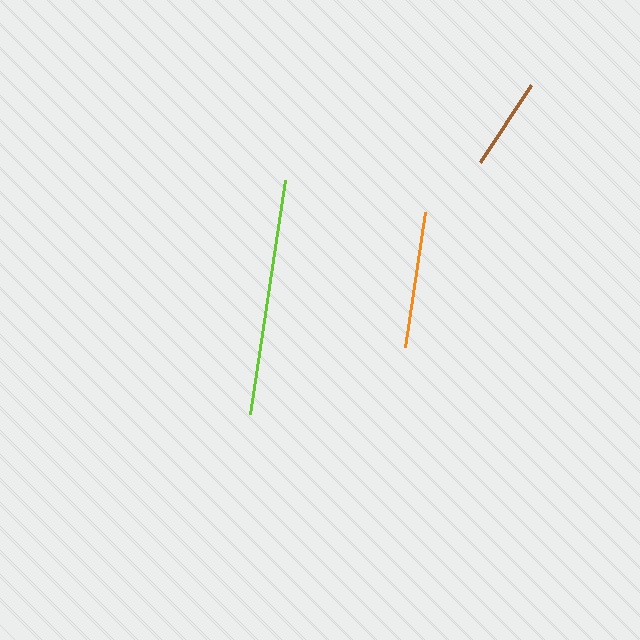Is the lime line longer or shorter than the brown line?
The lime line is longer than the brown line.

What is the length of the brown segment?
The brown segment is approximately 92 pixels long.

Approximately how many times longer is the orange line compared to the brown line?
The orange line is approximately 1.5 times the length of the brown line.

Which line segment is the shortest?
The brown line is the shortest at approximately 92 pixels.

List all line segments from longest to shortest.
From longest to shortest: lime, orange, brown.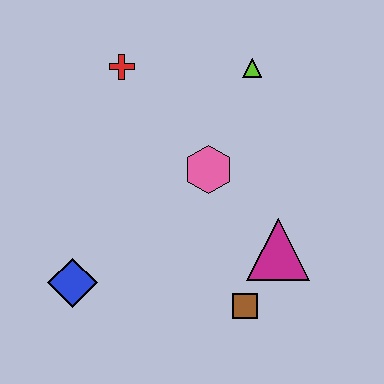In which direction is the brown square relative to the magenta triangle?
The brown square is below the magenta triangle.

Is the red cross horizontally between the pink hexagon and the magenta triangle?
No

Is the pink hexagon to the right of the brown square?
No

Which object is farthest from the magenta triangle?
The red cross is farthest from the magenta triangle.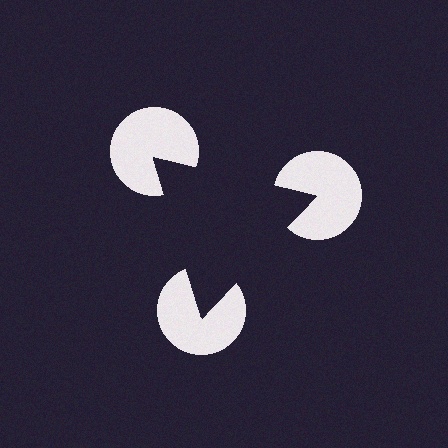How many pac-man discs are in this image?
There are 3 — one at each vertex of the illusory triangle.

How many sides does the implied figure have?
3 sides.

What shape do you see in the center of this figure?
An illusory triangle — its edges are inferred from the aligned wedge cuts in the pac-man discs, not physically drawn.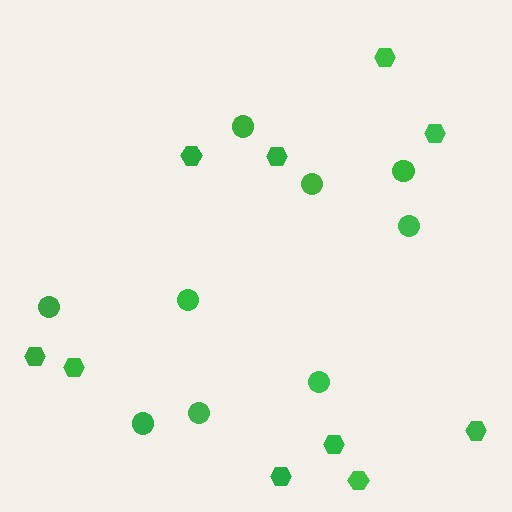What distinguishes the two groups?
There are 2 groups: one group of hexagons (10) and one group of circles (9).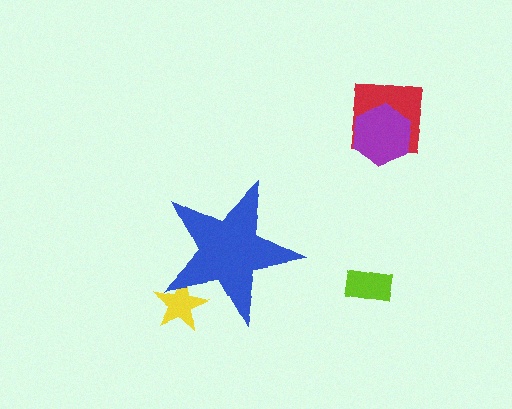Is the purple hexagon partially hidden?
No, the purple hexagon is fully visible.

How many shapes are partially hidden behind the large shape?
1 shape is partially hidden.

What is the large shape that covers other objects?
A blue star.